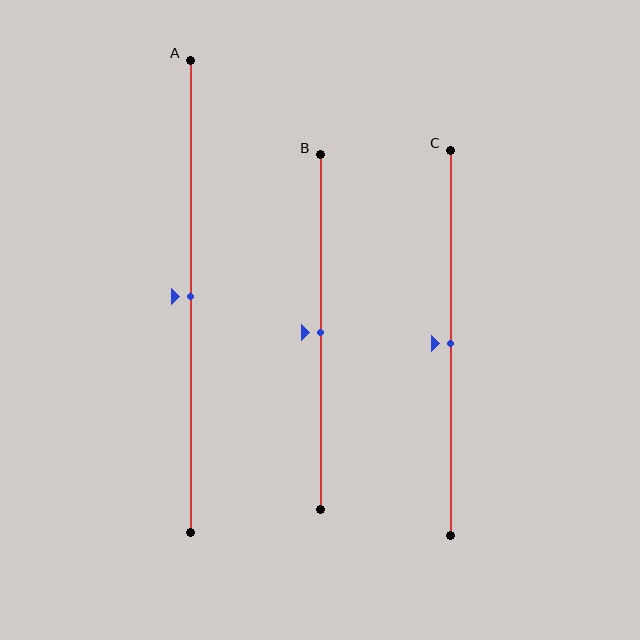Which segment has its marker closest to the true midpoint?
Segment A has its marker closest to the true midpoint.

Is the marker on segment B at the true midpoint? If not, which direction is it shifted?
Yes, the marker on segment B is at the true midpoint.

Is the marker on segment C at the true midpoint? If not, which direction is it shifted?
Yes, the marker on segment C is at the true midpoint.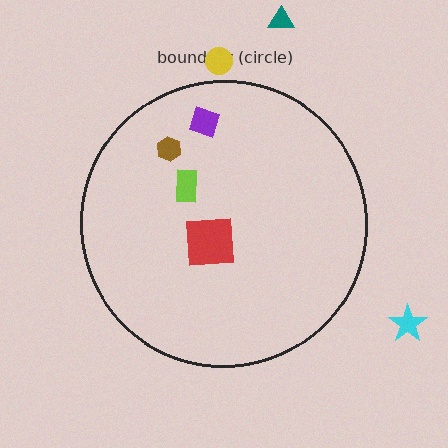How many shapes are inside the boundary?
4 inside, 3 outside.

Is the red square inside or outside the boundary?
Inside.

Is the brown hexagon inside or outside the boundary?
Inside.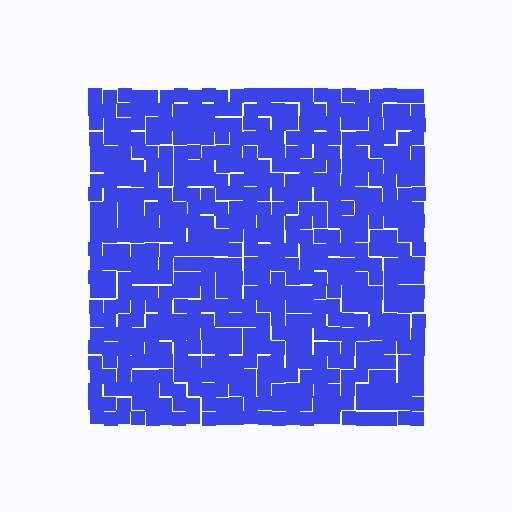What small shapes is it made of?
It is made of small squares.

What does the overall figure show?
The overall figure shows a square.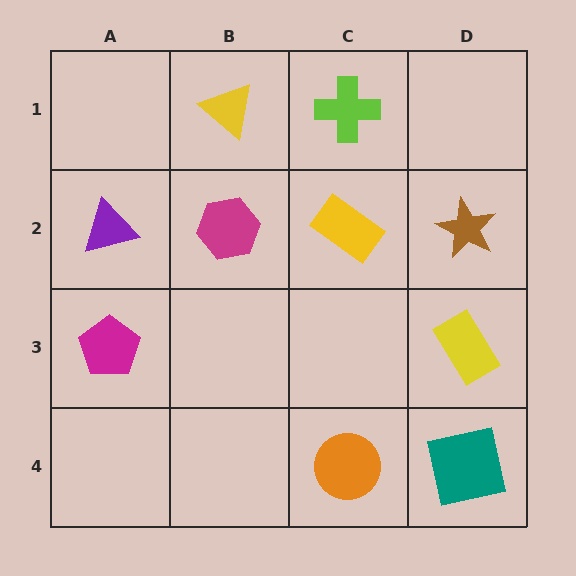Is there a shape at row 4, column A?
No, that cell is empty.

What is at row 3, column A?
A magenta pentagon.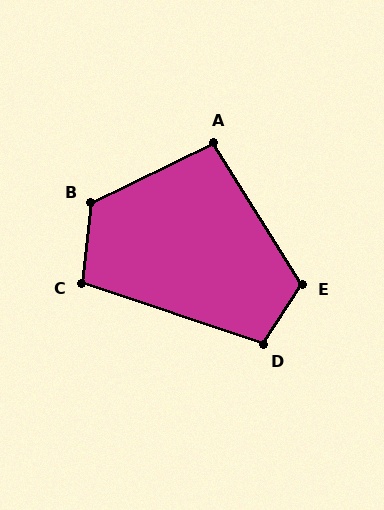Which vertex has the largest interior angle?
B, at approximately 122 degrees.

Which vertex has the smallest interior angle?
A, at approximately 96 degrees.